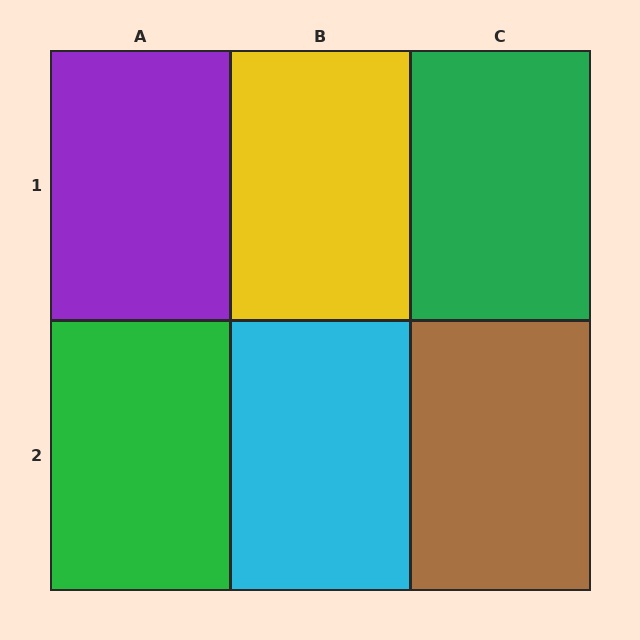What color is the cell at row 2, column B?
Cyan.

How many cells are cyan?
1 cell is cyan.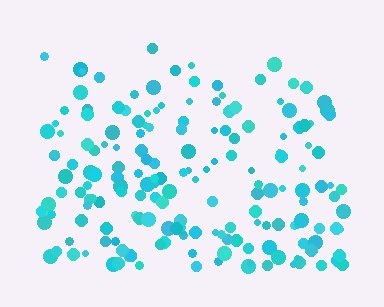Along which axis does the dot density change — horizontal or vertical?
Vertical.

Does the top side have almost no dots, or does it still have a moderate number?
Still a moderate number, just noticeably fewer than the bottom.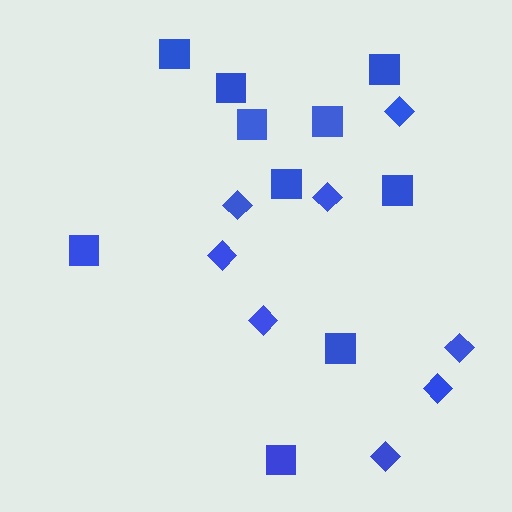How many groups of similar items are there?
There are 2 groups: one group of diamonds (8) and one group of squares (10).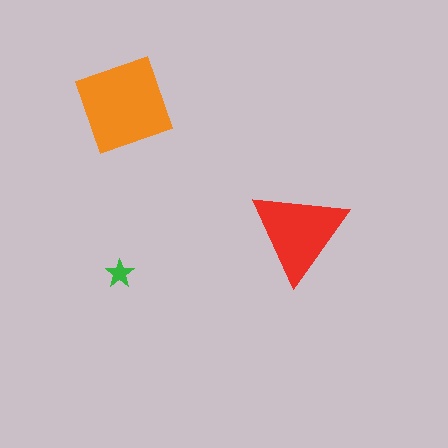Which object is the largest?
The orange square.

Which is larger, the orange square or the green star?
The orange square.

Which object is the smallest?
The green star.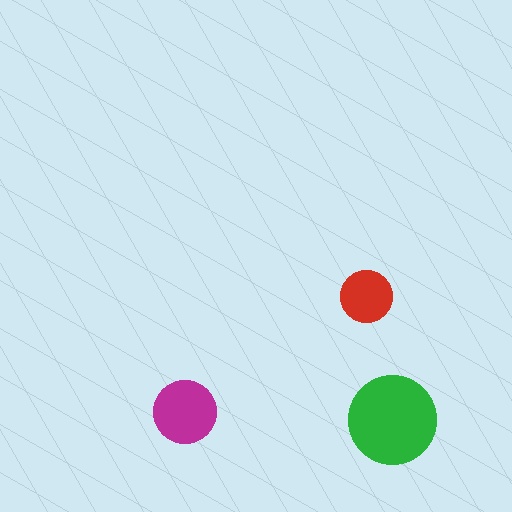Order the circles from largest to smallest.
the green one, the magenta one, the red one.